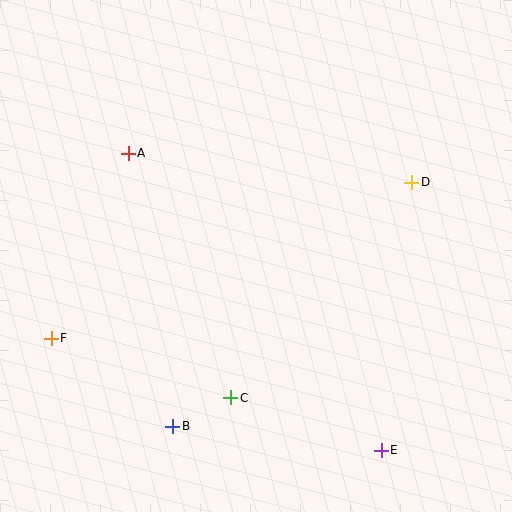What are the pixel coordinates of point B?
Point B is at (173, 426).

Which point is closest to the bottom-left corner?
Point F is closest to the bottom-left corner.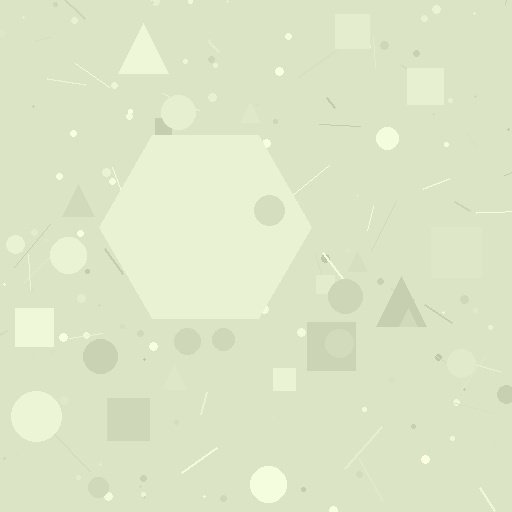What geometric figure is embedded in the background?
A hexagon is embedded in the background.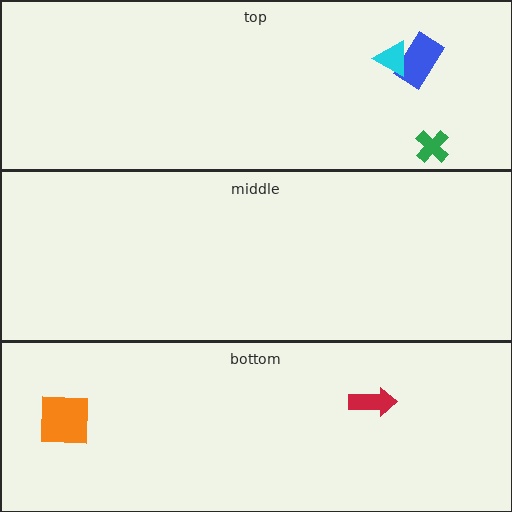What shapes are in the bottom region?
The orange square, the red arrow.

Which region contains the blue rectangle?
The top region.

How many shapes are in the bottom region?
2.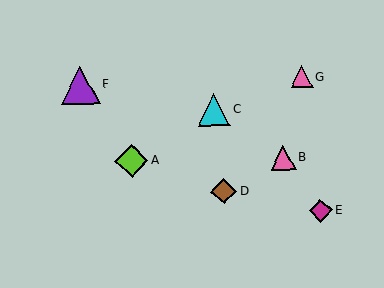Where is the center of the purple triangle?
The center of the purple triangle is at (80, 85).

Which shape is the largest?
The purple triangle (labeled F) is the largest.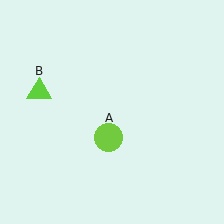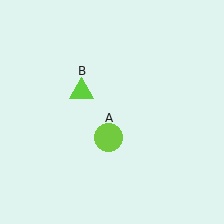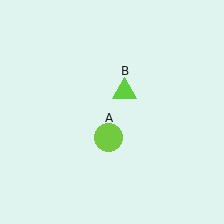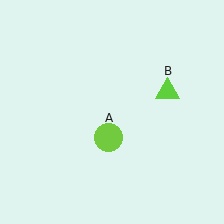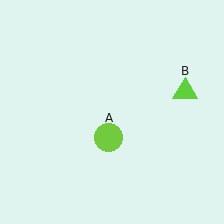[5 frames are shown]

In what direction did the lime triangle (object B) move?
The lime triangle (object B) moved right.